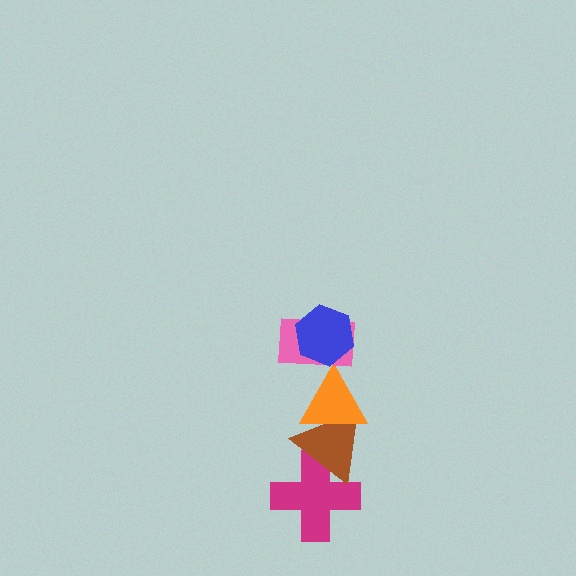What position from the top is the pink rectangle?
The pink rectangle is 2nd from the top.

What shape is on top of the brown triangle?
The orange triangle is on top of the brown triangle.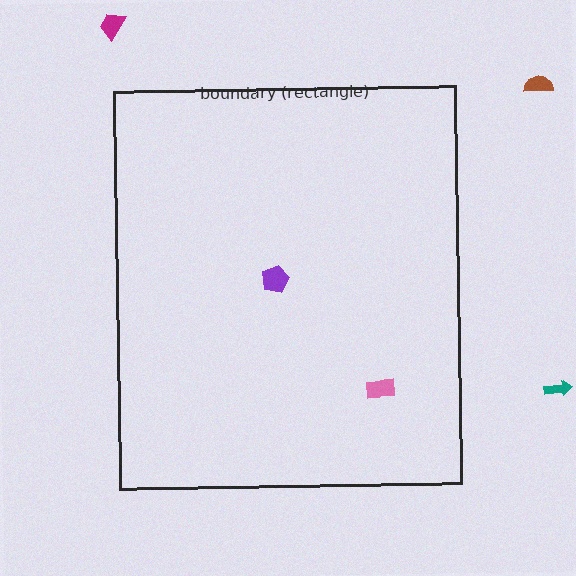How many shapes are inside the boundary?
2 inside, 3 outside.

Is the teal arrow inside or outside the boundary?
Outside.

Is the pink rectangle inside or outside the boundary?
Inside.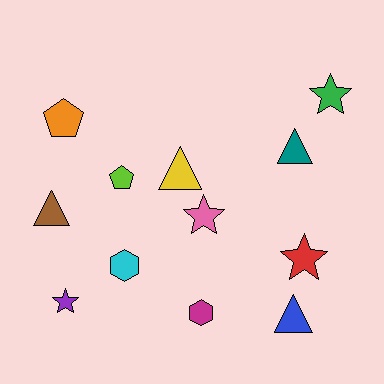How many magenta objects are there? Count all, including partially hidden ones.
There is 1 magenta object.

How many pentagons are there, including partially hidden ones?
There are 2 pentagons.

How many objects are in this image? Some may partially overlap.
There are 12 objects.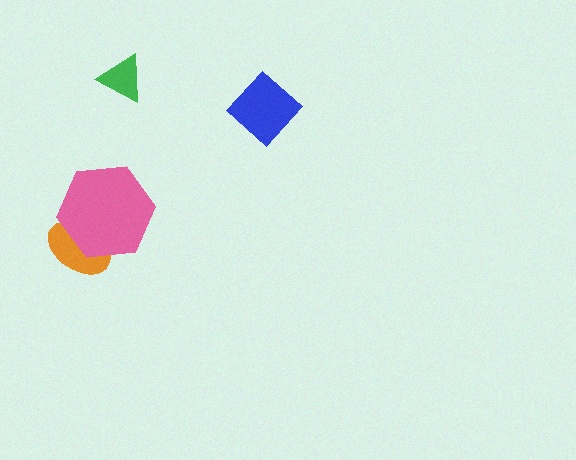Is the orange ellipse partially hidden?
Yes, it is partially covered by another shape.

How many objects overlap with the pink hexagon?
1 object overlaps with the pink hexagon.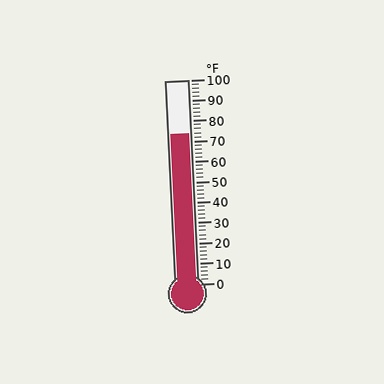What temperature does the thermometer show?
The thermometer shows approximately 74°F.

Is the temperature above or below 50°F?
The temperature is above 50°F.